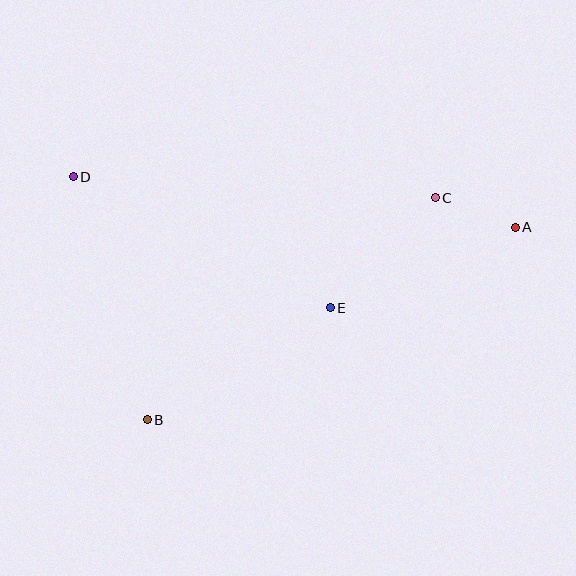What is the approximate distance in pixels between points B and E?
The distance between B and E is approximately 214 pixels.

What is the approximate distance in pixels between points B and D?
The distance between B and D is approximately 254 pixels.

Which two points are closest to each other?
Points A and C are closest to each other.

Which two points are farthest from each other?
Points A and D are farthest from each other.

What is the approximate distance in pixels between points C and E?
The distance between C and E is approximately 152 pixels.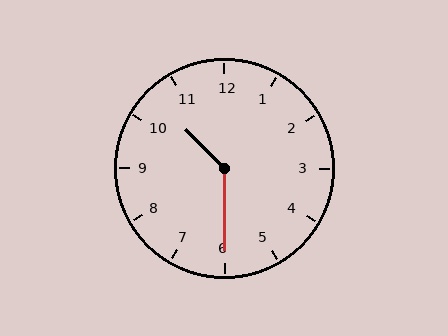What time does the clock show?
10:30.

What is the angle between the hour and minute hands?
Approximately 135 degrees.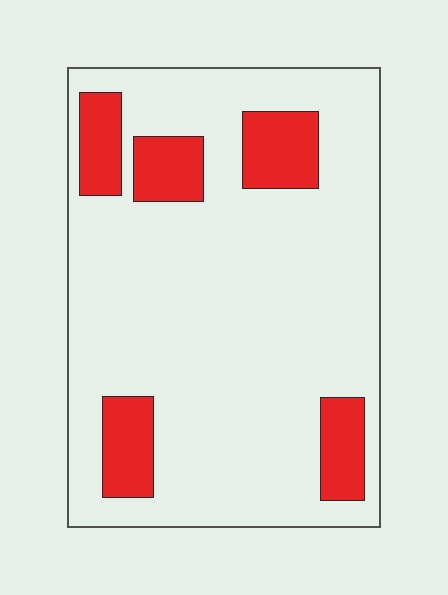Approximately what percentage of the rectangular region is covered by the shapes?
Approximately 15%.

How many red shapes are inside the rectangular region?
5.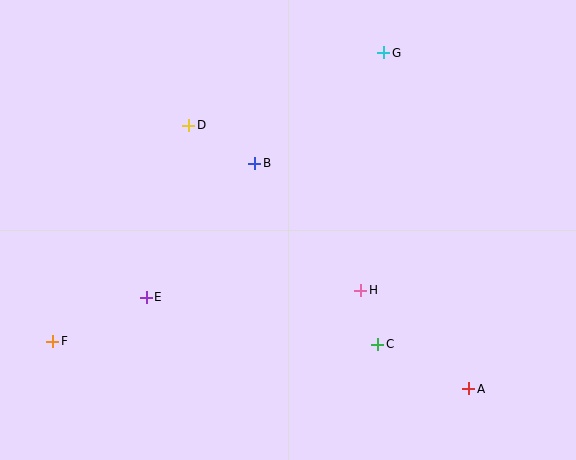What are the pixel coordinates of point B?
Point B is at (255, 163).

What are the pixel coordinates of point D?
Point D is at (189, 125).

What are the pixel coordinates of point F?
Point F is at (53, 341).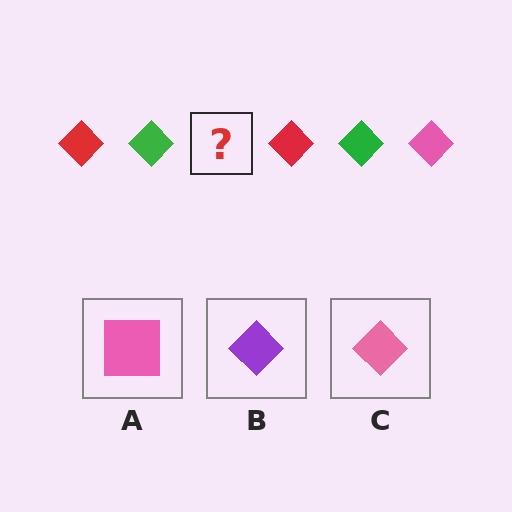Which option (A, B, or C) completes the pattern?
C.